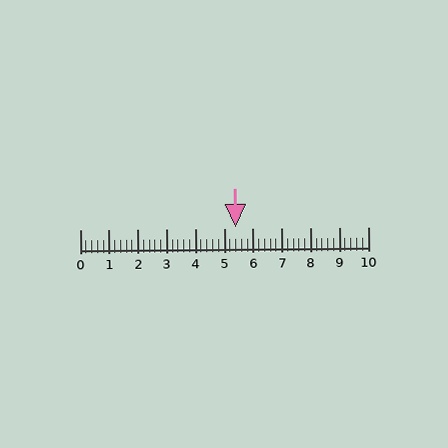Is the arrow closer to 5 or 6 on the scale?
The arrow is closer to 5.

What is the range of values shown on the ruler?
The ruler shows values from 0 to 10.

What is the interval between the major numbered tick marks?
The major tick marks are spaced 1 units apart.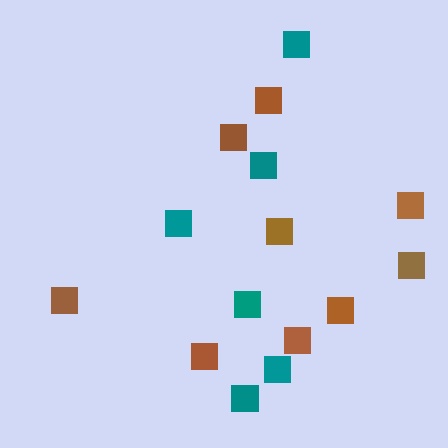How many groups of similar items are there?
There are 2 groups: one group of teal squares (6) and one group of brown squares (9).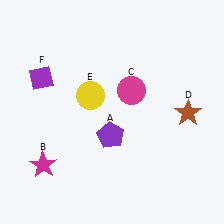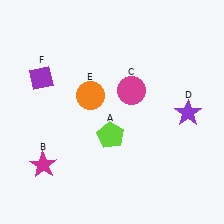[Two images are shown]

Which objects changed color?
A changed from purple to lime. D changed from brown to purple. E changed from yellow to orange.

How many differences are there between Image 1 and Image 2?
There are 3 differences between the two images.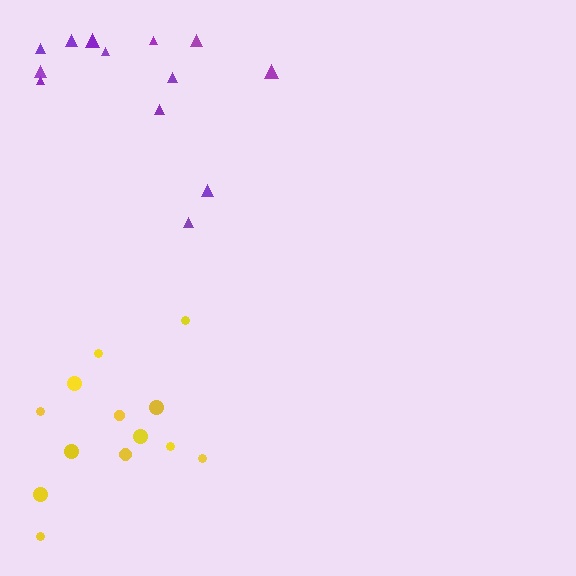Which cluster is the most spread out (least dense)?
Purple.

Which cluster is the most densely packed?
Yellow.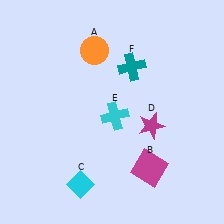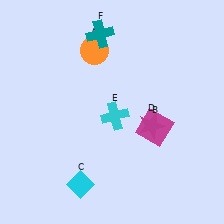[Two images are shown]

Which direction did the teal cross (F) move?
The teal cross (F) moved up.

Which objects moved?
The objects that moved are: the magenta square (B), the teal cross (F).